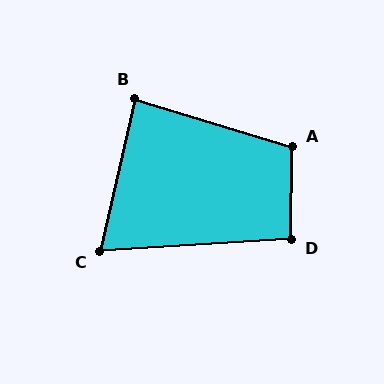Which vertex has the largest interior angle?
A, at approximately 106 degrees.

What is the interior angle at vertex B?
Approximately 86 degrees (approximately right).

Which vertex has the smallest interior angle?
C, at approximately 74 degrees.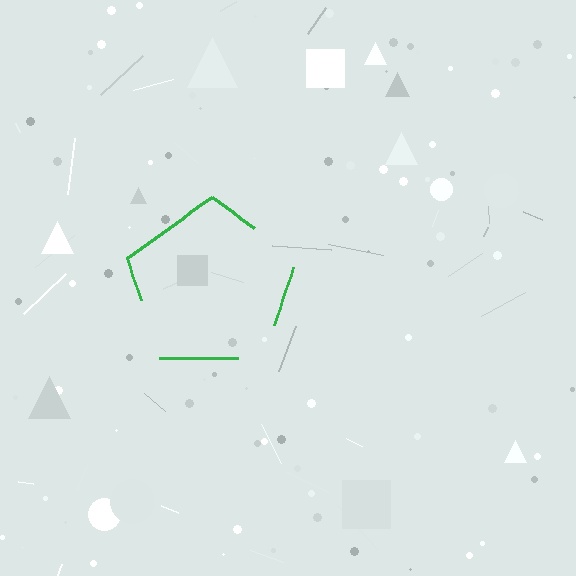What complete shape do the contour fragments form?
The contour fragments form a pentagon.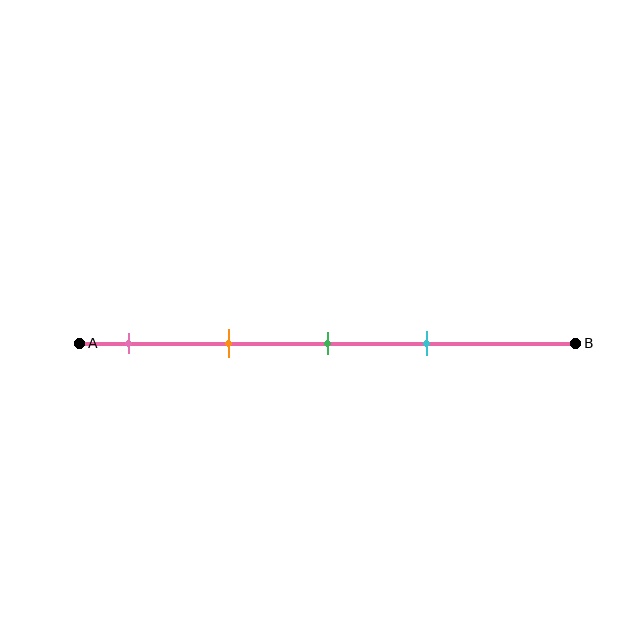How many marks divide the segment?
There are 4 marks dividing the segment.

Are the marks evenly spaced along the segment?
Yes, the marks are approximately evenly spaced.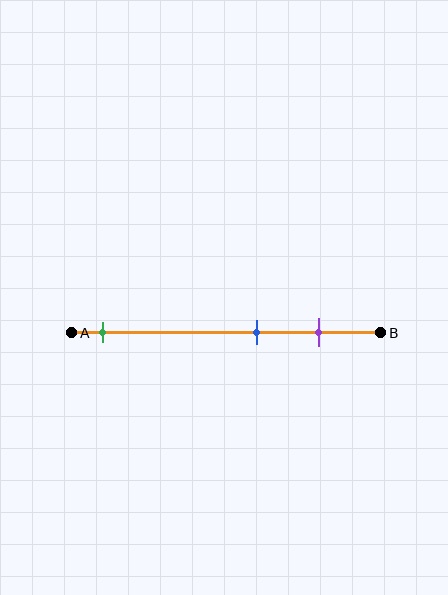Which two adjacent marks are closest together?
The blue and purple marks are the closest adjacent pair.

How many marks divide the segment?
There are 3 marks dividing the segment.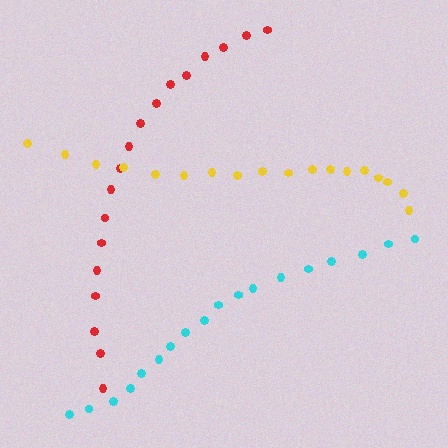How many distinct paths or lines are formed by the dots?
There are 3 distinct paths.